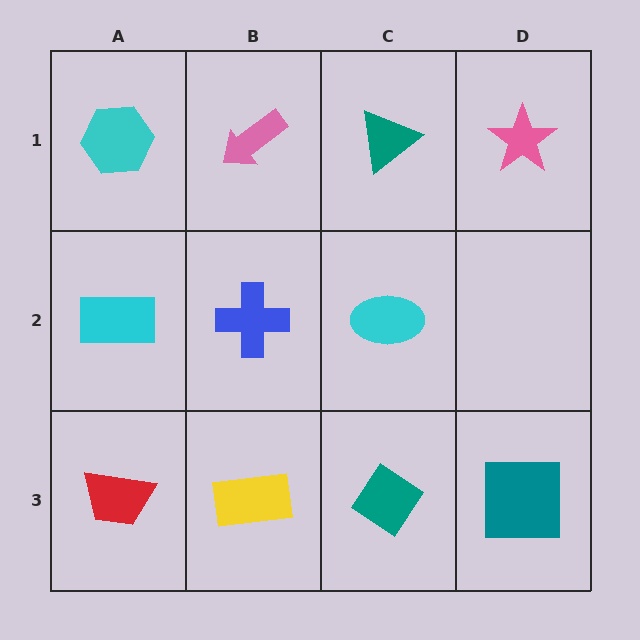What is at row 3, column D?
A teal square.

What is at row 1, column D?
A pink star.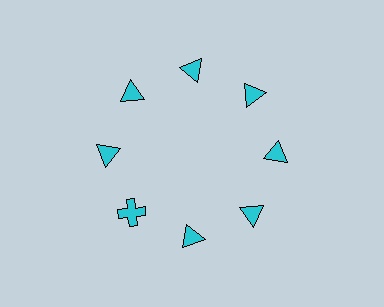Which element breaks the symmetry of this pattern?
The cyan cross at roughly the 8 o'clock position breaks the symmetry. All other shapes are cyan triangles.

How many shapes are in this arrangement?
There are 8 shapes arranged in a ring pattern.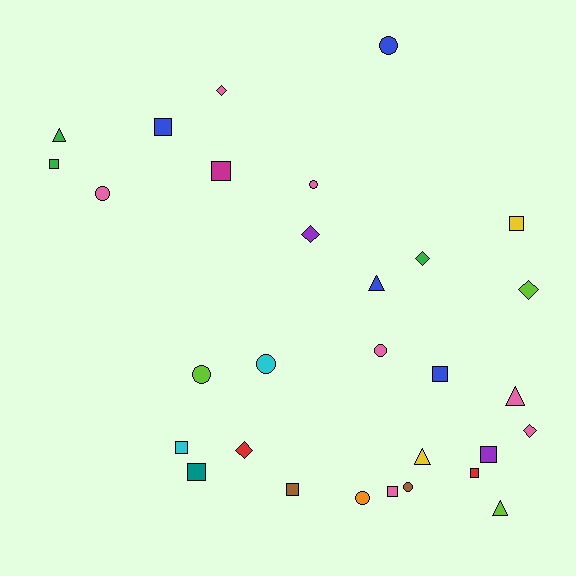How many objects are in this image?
There are 30 objects.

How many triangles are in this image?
There are 5 triangles.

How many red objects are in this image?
There are 2 red objects.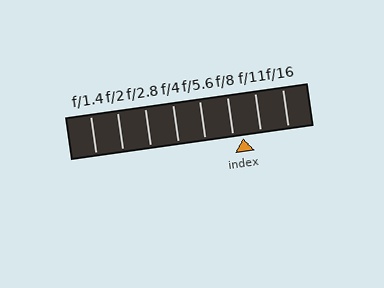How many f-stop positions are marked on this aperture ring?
There are 8 f-stop positions marked.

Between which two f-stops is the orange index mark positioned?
The index mark is between f/8 and f/11.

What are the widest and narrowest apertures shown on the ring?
The widest aperture shown is f/1.4 and the narrowest is f/16.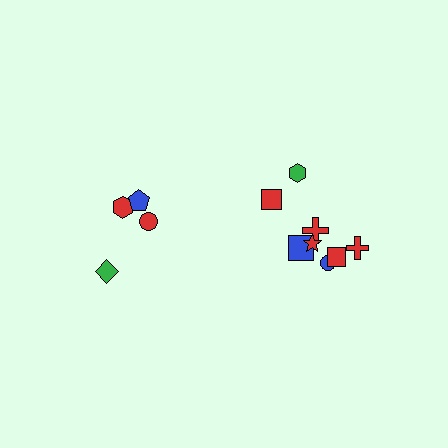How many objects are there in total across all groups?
There are 12 objects.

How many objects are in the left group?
There are 4 objects.